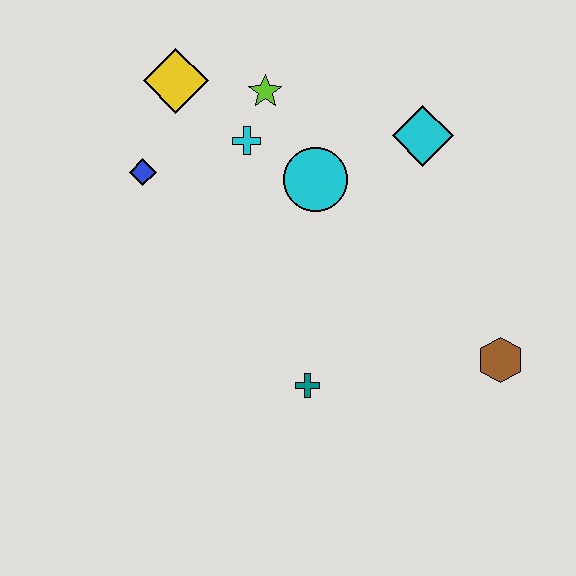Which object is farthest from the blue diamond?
The brown hexagon is farthest from the blue diamond.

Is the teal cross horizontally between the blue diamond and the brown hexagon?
Yes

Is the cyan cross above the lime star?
No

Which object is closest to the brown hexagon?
The teal cross is closest to the brown hexagon.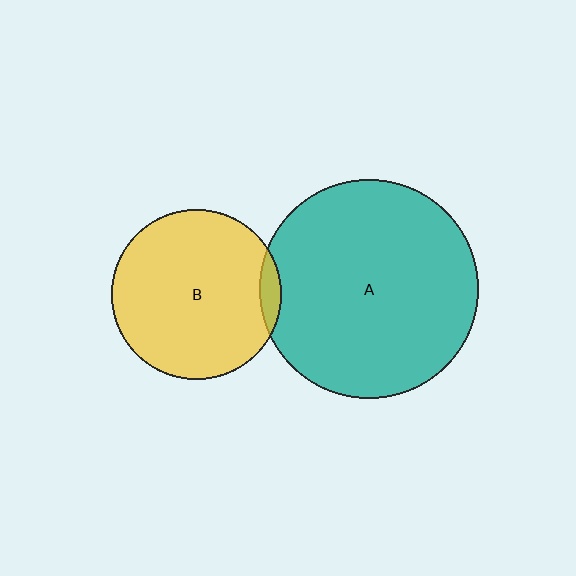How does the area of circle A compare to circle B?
Approximately 1.7 times.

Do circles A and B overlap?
Yes.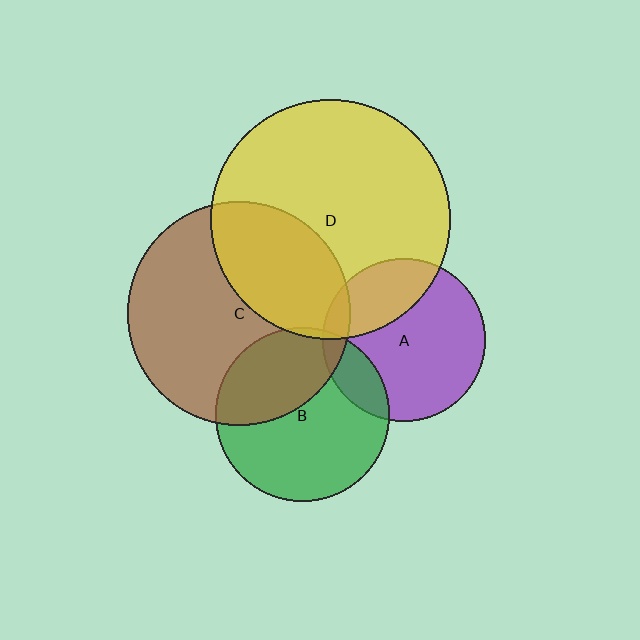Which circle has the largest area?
Circle D (yellow).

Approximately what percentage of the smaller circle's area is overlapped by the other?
Approximately 35%.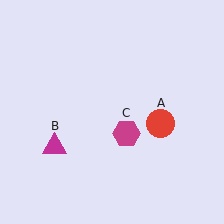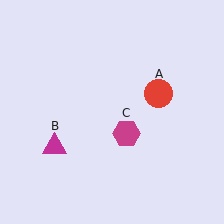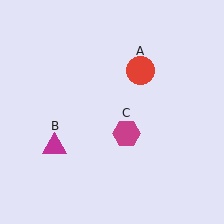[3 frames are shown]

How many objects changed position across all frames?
1 object changed position: red circle (object A).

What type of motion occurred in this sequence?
The red circle (object A) rotated counterclockwise around the center of the scene.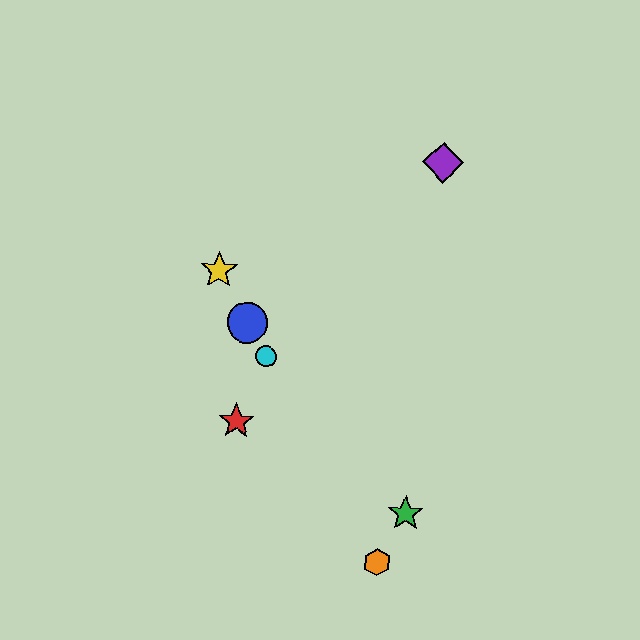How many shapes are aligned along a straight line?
4 shapes (the blue circle, the yellow star, the orange hexagon, the cyan circle) are aligned along a straight line.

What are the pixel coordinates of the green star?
The green star is at (406, 513).